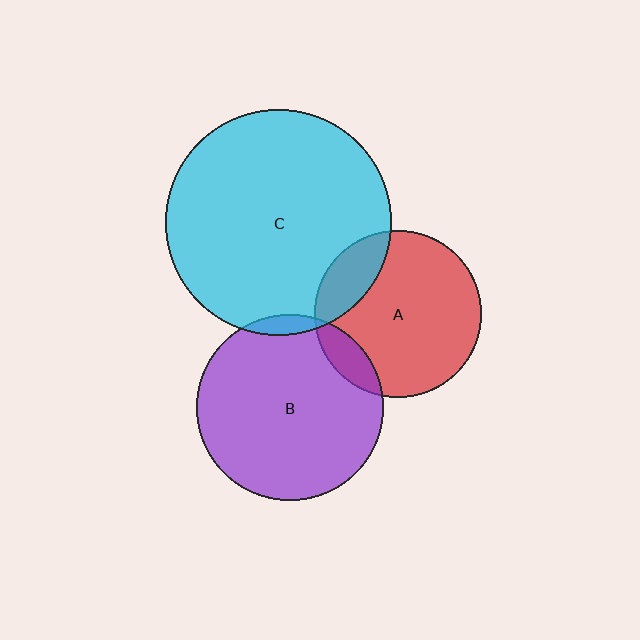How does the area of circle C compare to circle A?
Approximately 1.8 times.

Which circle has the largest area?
Circle C (cyan).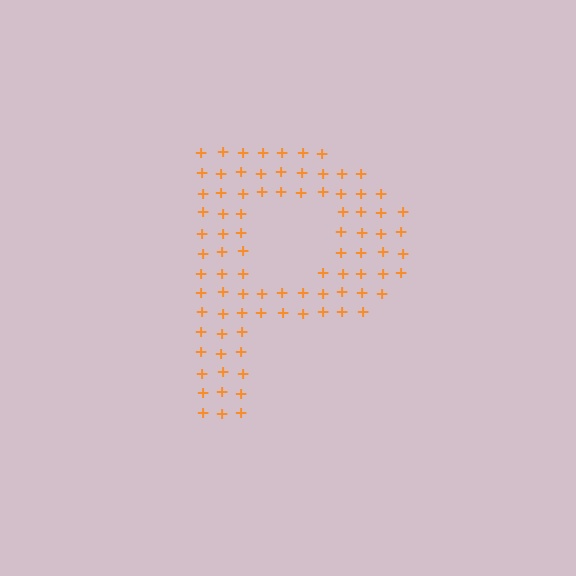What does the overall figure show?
The overall figure shows the letter P.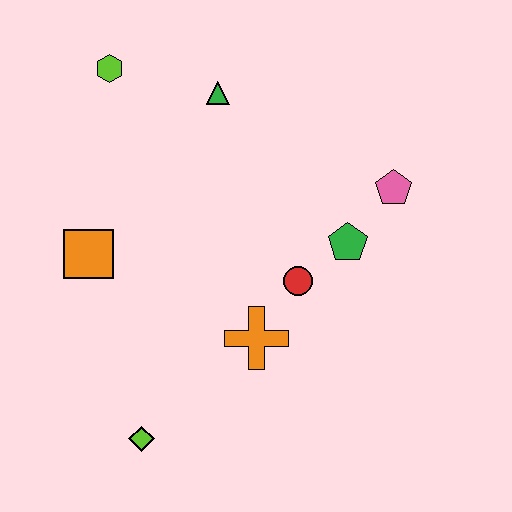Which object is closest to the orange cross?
The red circle is closest to the orange cross.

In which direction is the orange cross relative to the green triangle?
The orange cross is below the green triangle.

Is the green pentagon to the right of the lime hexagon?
Yes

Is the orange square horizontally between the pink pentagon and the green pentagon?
No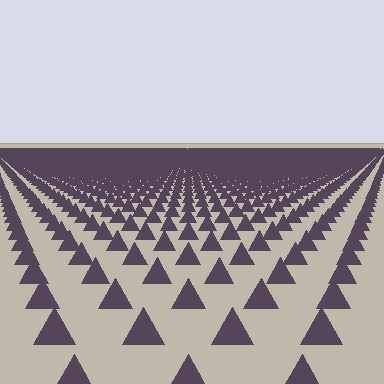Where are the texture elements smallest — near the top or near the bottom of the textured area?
Near the top.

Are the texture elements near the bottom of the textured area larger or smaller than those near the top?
Larger. Near the bottom, elements are closer to the viewer and appear at a bigger on-screen size.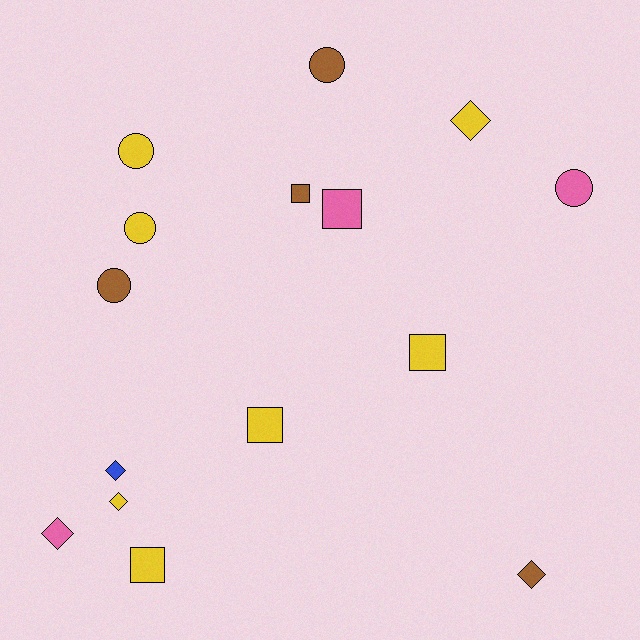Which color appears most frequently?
Yellow, with 7 objects.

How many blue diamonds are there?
There is 1 blue diamond.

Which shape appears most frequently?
Circle, with 5 objects.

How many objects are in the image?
There are 15 objects.